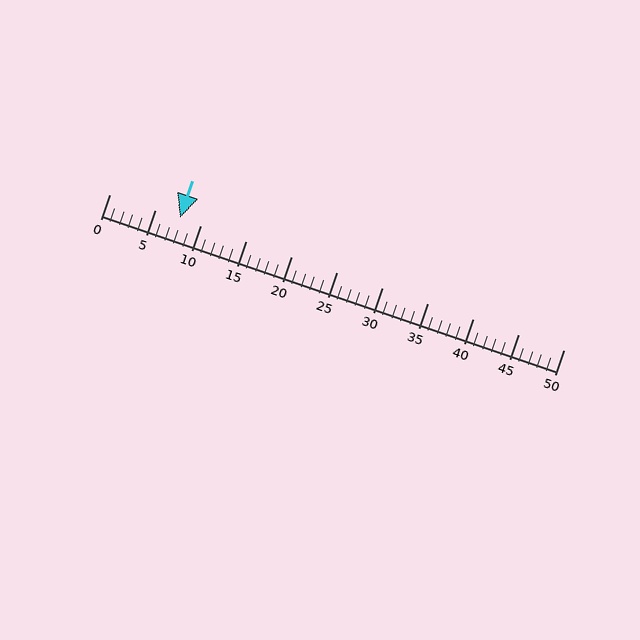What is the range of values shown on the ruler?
The ruler shows values from 0 to 50.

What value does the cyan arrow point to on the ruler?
The cyan arrow points to approximately 8.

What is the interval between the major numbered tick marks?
The major tick marks are spaced 5 units apart.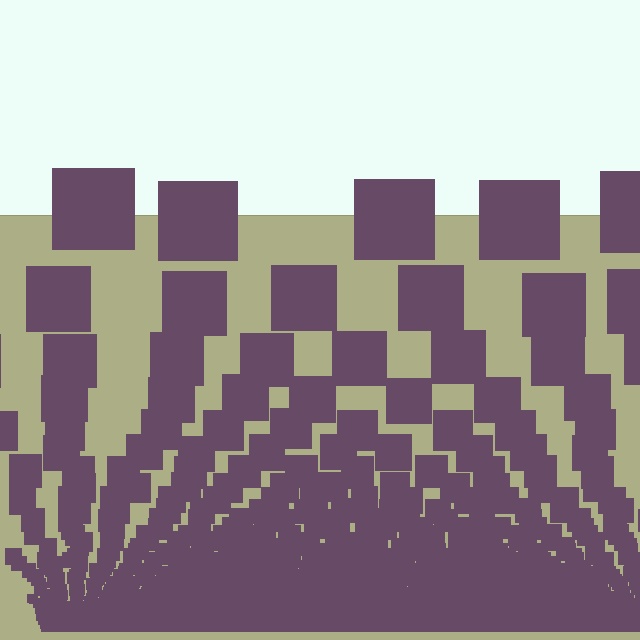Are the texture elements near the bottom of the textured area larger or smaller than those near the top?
Smaller. The gradient is inverted — elements near the bottom are smaller and denser.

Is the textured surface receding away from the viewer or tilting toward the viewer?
The surface appears to tilt toward the viewer. Texture elements get larger and sparser toward the top.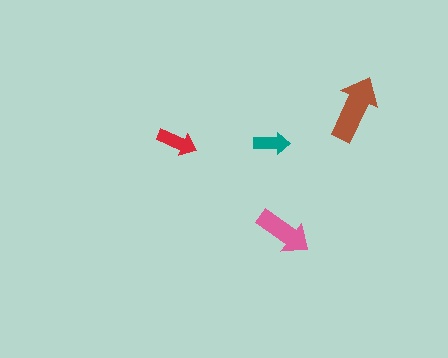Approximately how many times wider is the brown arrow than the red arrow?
About 1.5 times wider.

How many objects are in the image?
There are 4 objects in the image.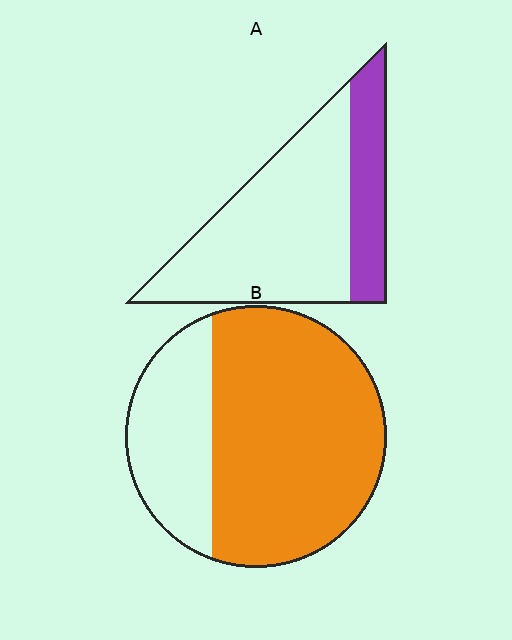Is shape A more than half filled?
No.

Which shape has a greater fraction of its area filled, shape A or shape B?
Shape B.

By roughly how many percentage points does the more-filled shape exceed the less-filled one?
By roughly 45 percentage points (B over A).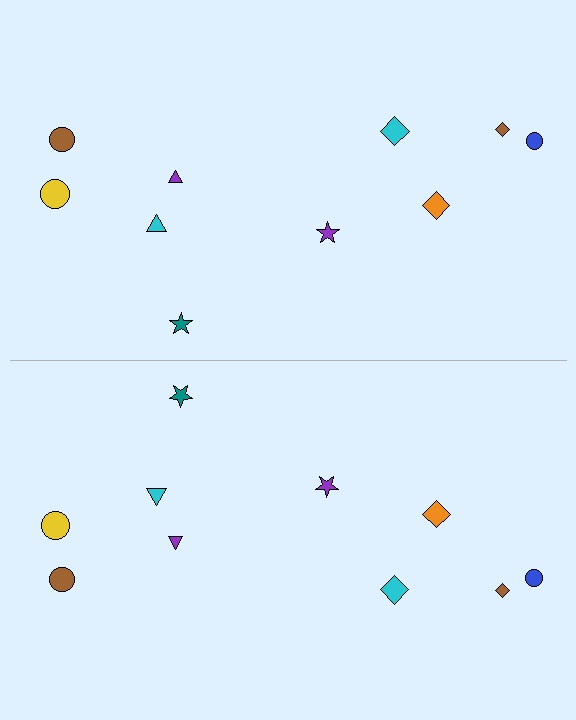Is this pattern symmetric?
Yes, this pattern has bilateral (reflection) symmetry.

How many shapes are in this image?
There are 20 shapes in this image.